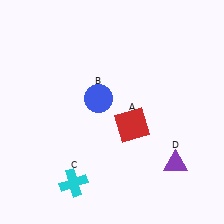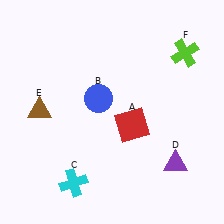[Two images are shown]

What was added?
A brown triangle (E), a lime cross (F) were added in Image 2.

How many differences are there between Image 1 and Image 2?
There are 2 differences between the two images.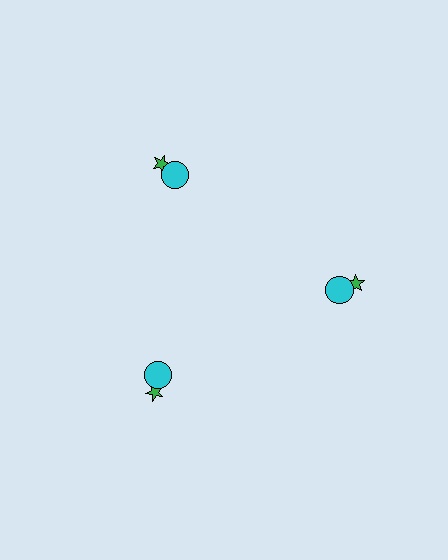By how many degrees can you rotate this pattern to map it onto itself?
The pattern maps onto itself every 120 degrees of rotation.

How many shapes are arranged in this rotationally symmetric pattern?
There are 6 shapes, arranged in 3 groups of 2.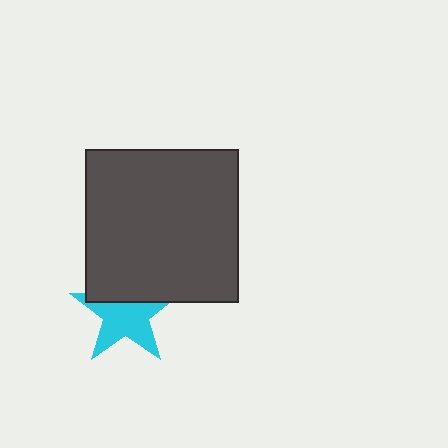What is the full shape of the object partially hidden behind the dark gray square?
The partially hidden object is a cyan star.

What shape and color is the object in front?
The object in front is a dark gray square.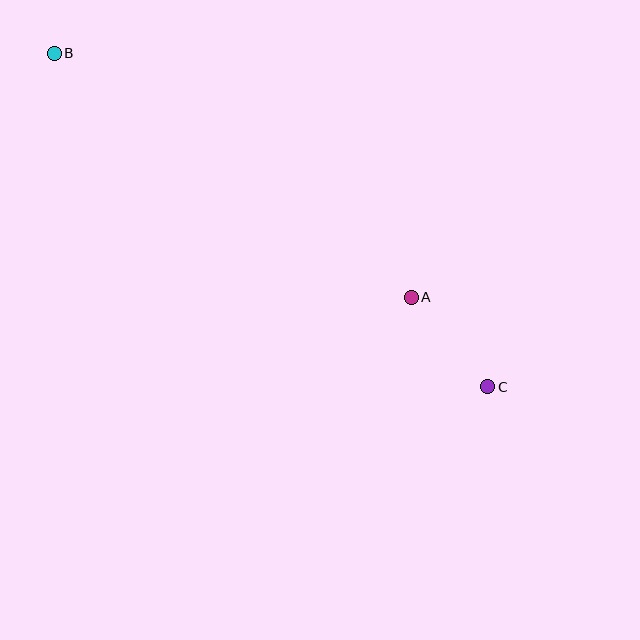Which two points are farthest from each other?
Points B and C are farthest from each other.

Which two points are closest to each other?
Points A and C are closest to each other.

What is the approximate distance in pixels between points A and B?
The distance between A and B is approximately 433 pixels.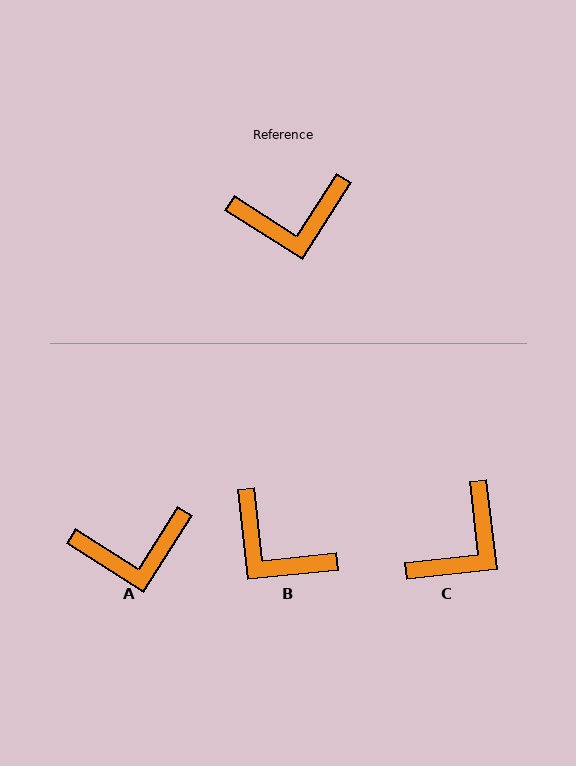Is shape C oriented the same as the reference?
No, it is off by about 39 degrees.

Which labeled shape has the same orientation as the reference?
A.